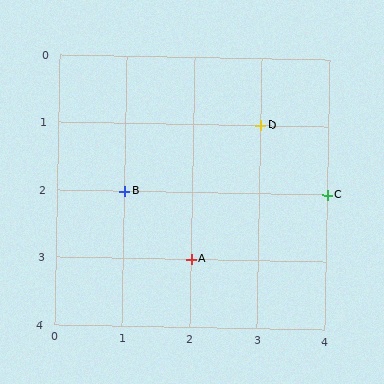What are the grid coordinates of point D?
Point D is at grid coordinates (3, 1).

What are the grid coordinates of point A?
Point A is at grid coordinates (2, 3).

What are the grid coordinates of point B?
Point B is at grid coordinates (1, 2).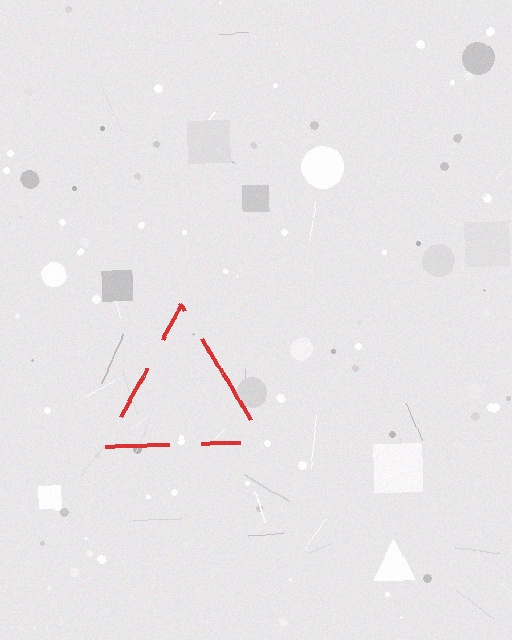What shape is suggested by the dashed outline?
The dashed outline suggests a triangle.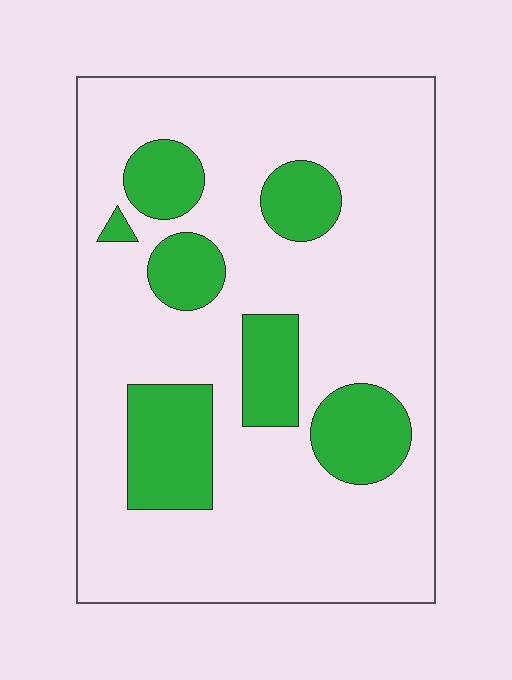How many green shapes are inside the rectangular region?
7.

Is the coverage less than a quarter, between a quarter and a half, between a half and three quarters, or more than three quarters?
Less than a quarter.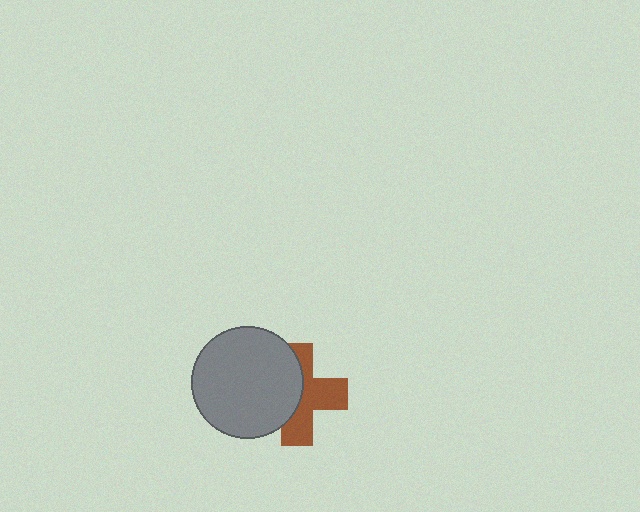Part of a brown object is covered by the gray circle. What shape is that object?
It is a cross.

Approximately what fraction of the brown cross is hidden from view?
Roughly 46% of the brown cross is hidden behind the gray circle.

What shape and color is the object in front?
The object in front is a gray circle.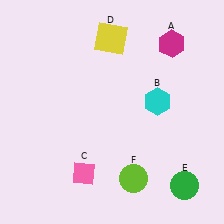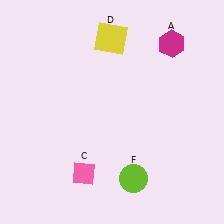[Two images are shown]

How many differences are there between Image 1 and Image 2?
There are 2 differences between the two images.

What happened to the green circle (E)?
The green circle (E) was removed in Image 2. It was in the bottom-right area of Image 1.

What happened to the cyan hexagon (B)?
The cyan hexagon (B) was removed in Image 2. It was in the top-right area of Image 1.